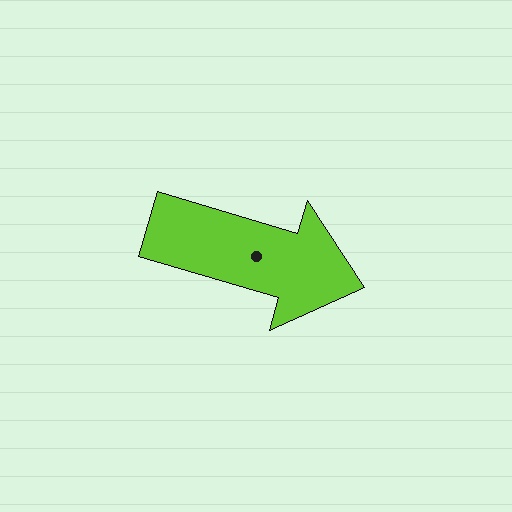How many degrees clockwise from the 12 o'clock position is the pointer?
Approximately 106 degrees.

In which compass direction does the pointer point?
East.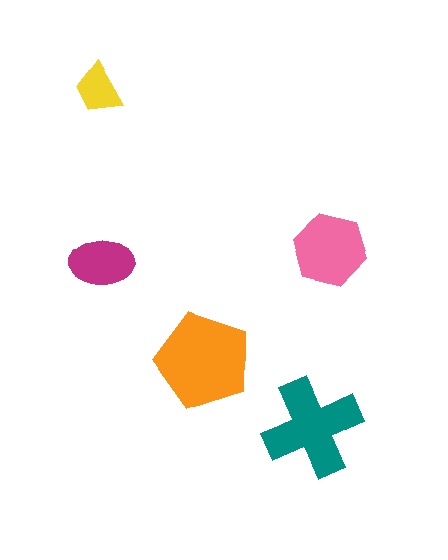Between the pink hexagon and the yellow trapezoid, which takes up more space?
The pink hexagon.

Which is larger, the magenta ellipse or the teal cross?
The teal cross.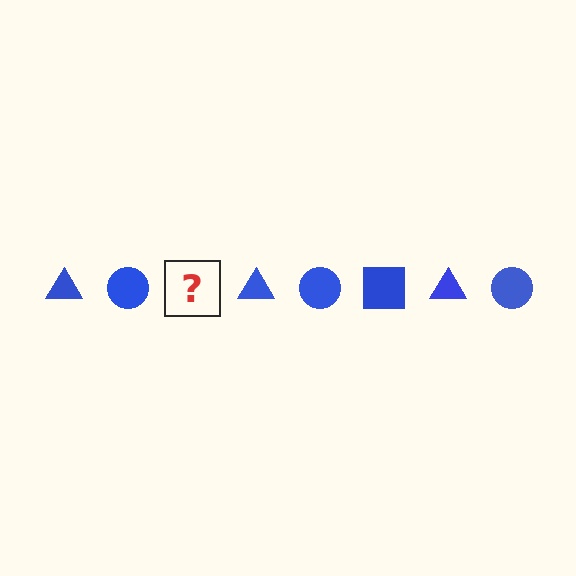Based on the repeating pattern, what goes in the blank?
The blank should be a blue square.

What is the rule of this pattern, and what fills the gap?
The rule is that the pattern cycles through triangle, circle, square shapes in blue. The gap should be filled with a blue square.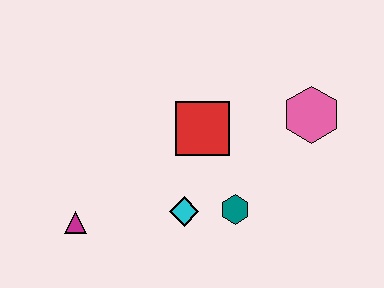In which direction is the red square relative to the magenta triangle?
The red square is to the right of the magenta triangle.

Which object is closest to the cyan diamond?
The teal hexagon is closest to the cyan diamond.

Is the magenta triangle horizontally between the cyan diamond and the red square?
No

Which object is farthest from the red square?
The magenta triangle is farthest from the red square.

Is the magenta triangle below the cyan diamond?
Yes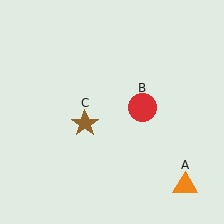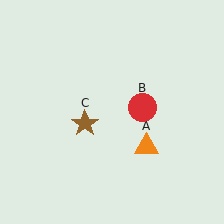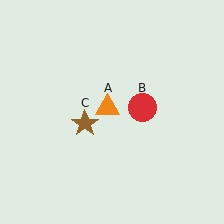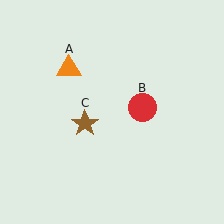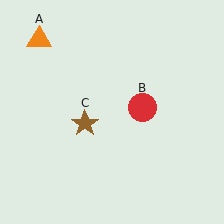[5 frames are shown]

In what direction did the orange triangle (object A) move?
The orange triangle (object A) moved up and to the left.